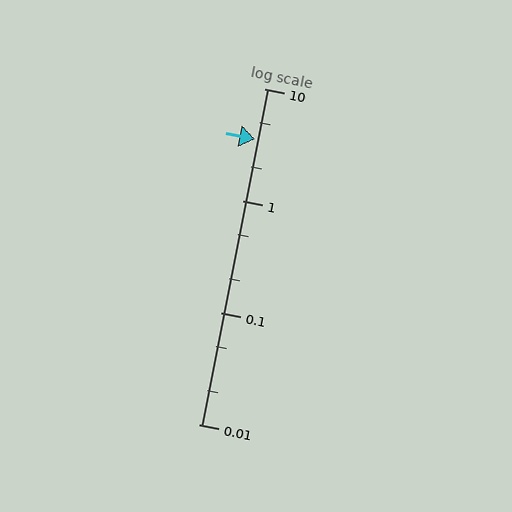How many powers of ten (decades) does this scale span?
The scale spans 3 decades, from 0.01 to 10.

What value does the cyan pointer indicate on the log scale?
The pointer indicates approximately 3.5.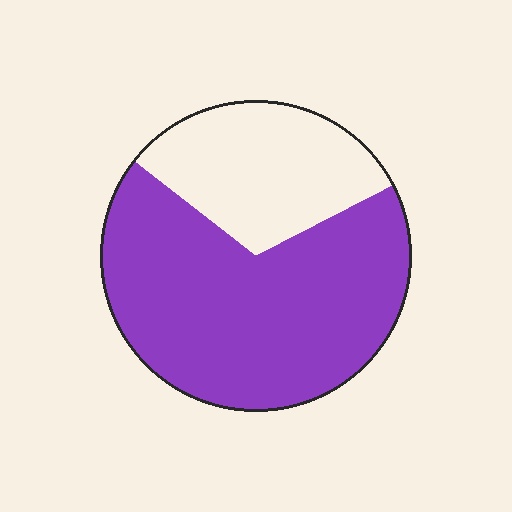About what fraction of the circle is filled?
About two thirds (2/3).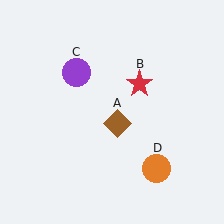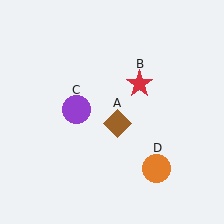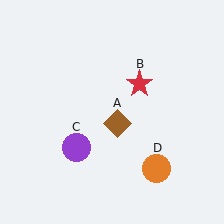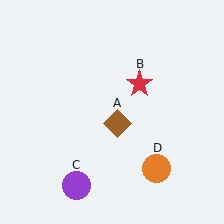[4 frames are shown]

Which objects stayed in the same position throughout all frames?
Brown diamond (object A) and red star (object B) and orange circle (object D) remained stationary.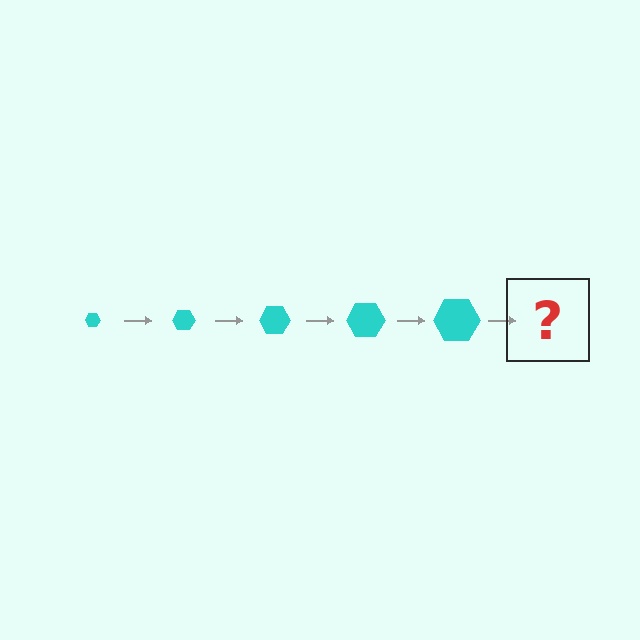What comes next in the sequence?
The next element should be a cyan hexagon, larger than the previous one.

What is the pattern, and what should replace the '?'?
The pattern is that the hexagon gets progressively larger each step. The '?' should be a cyan hexagon, larger than the previous one.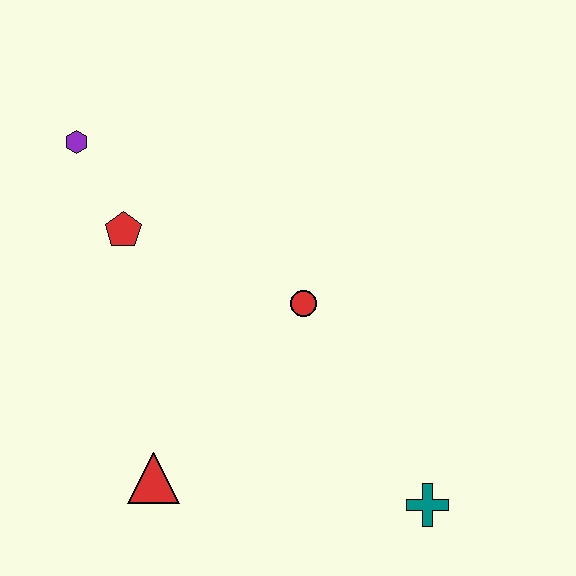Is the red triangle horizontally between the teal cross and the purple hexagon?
Yes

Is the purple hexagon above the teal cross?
Yes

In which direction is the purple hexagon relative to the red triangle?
The purple hexagon is above the red triangle.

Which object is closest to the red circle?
The red pentagon is closest to the red circle.